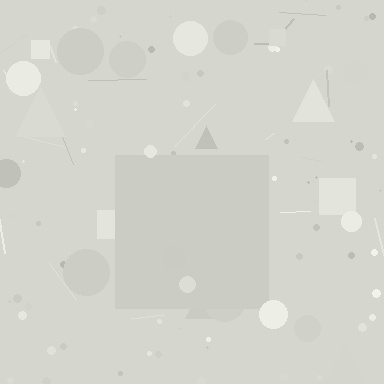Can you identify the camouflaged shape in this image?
The camouflaged shape is a square.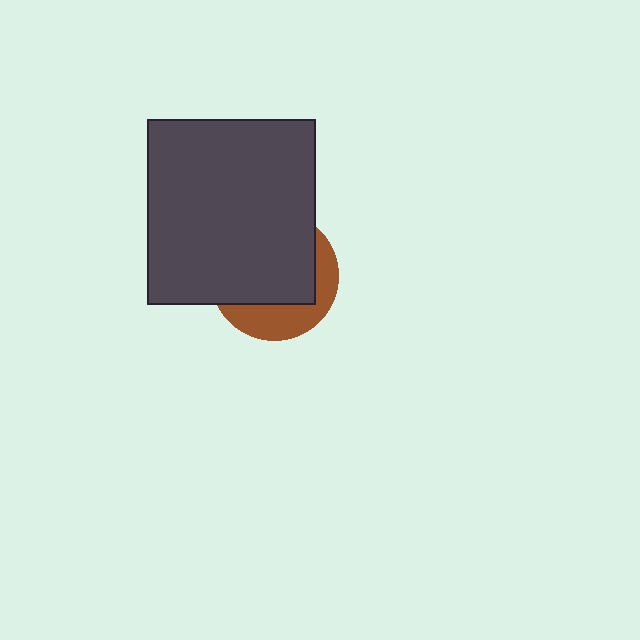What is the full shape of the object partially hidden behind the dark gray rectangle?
The partially hidden object is a brown circle.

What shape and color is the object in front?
The object in front is a dark gray rectangle.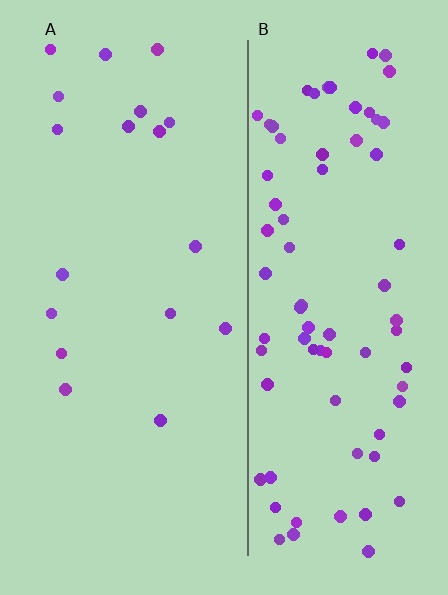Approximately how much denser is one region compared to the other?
Approximately 4.5× — region B over region A.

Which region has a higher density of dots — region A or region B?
B (the right).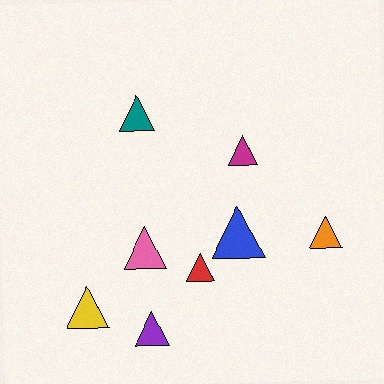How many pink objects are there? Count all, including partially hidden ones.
There is 1 pink object.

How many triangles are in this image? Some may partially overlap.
There are 8 triangles.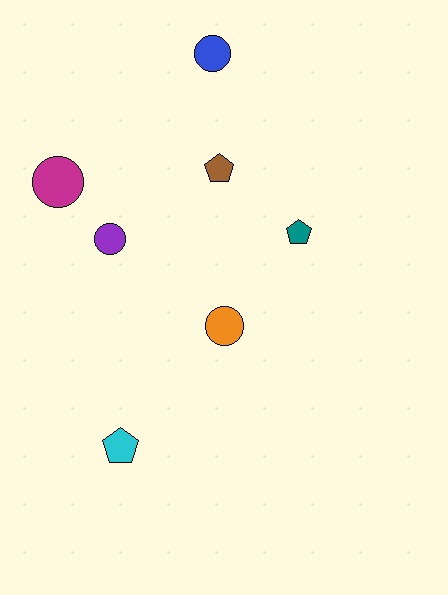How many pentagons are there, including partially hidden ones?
There are 3 pentagons.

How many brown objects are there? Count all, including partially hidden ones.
There is 1 brown object.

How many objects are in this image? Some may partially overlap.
There are 7 objects.